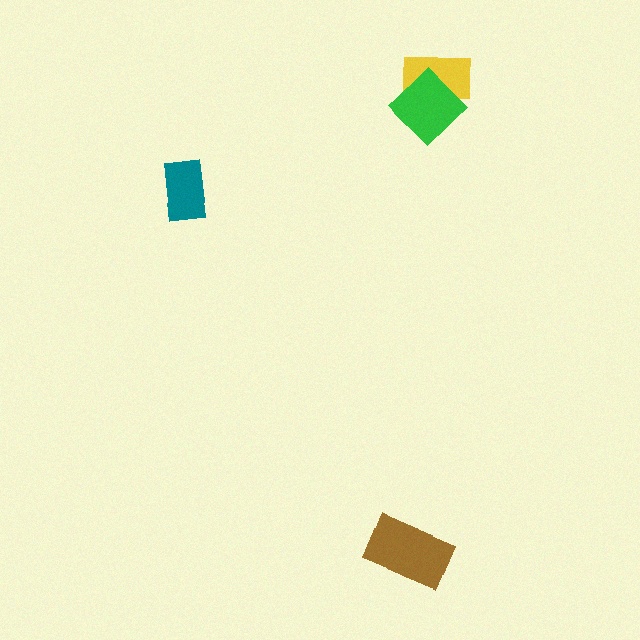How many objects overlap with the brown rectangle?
0 objects overlap with the brown rectangle.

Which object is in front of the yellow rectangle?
The green diamond is in front of the yellow rectangle.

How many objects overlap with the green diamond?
1 object overlaps with the green diamond.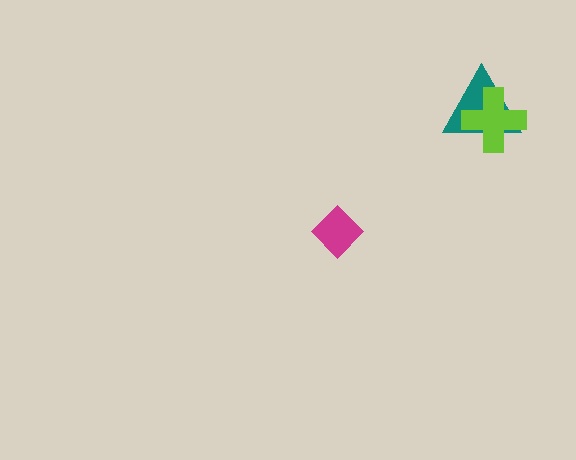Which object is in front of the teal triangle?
The lime cross is in front of the teal triangle.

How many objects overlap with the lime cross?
1 object overlaps with the lime cross.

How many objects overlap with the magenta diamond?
0 objects overlap with the magenta diamond.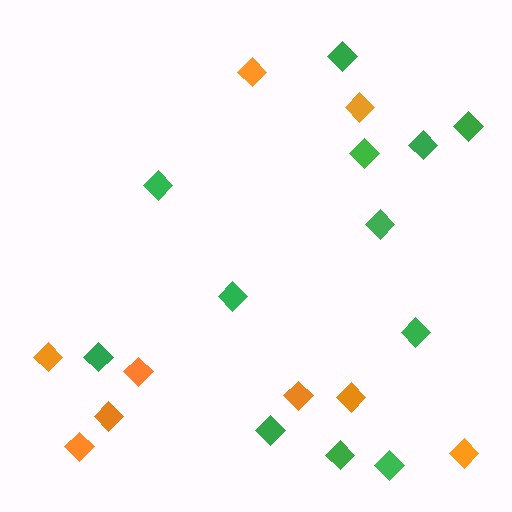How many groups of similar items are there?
There are 2 groups: one group of green diamonds (12) and one group of orange diamonds (9).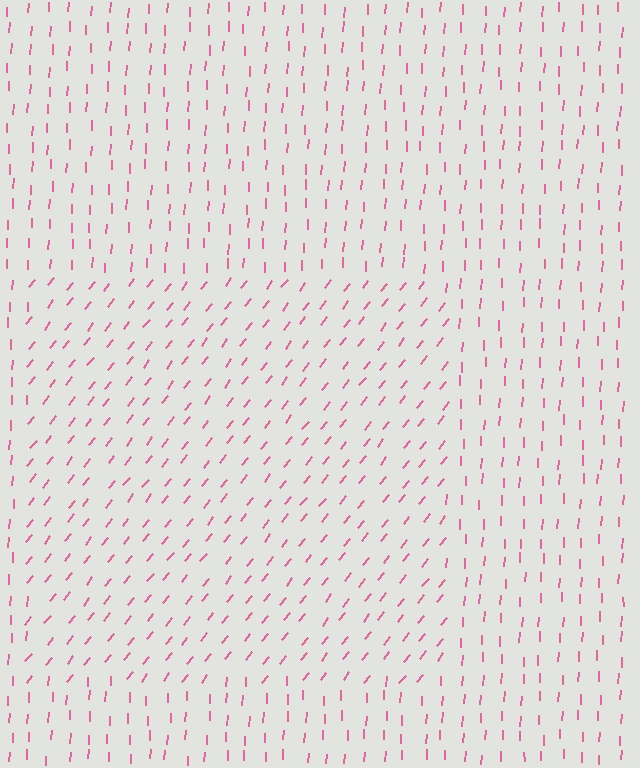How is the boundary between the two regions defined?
The boundary is defined purely by a change in line orientation (approximately 36 degrees difference). All lines are the same color and thickness.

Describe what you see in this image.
The image is filled with small pink line segments. A rectangle region in the image has lines oriented differently from the surrounding lines, creating a visible texture boundary.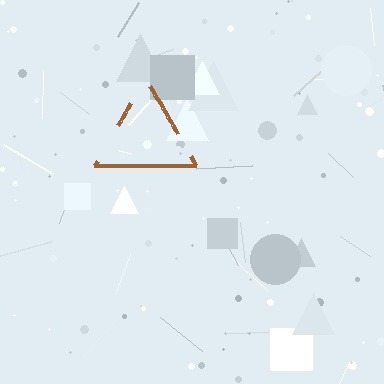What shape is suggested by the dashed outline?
The dashed outline suggests a triangle.